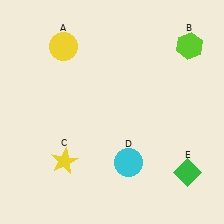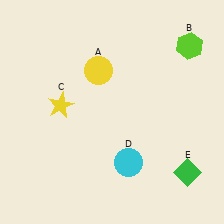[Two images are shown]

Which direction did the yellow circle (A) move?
The yellow circle (A) moved right.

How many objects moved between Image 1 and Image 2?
2 objects moved between the two images.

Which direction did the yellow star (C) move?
The yellow star (C) moved up.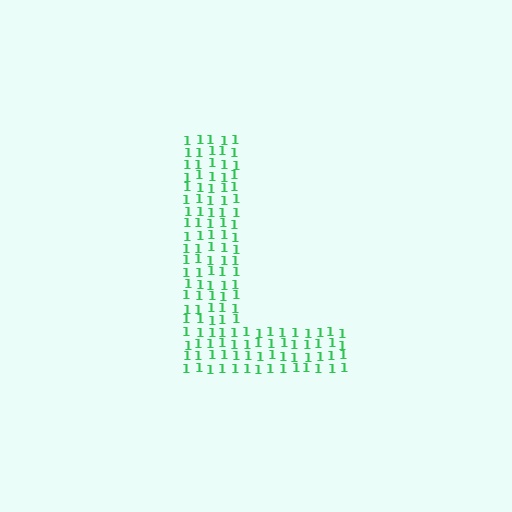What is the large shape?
The large shape is the letter L.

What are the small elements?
The small elements are digit 1's.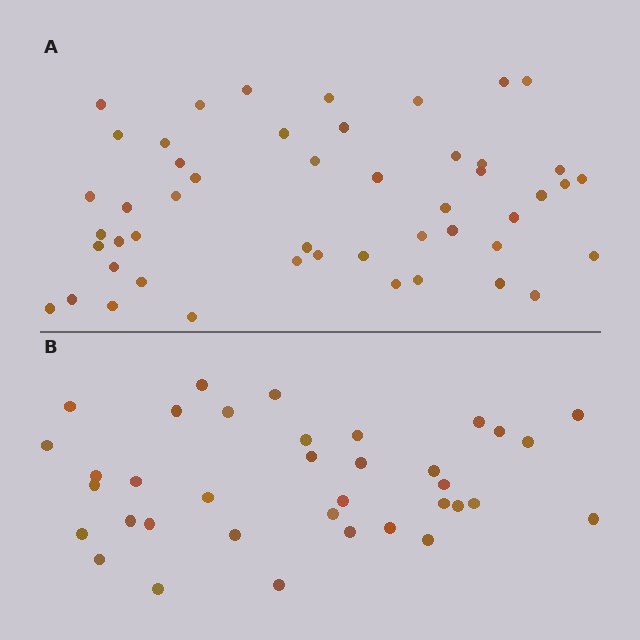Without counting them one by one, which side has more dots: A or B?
Region A (the top region) has more dots.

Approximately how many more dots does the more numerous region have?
Region A has approximately 15 more dots than region B.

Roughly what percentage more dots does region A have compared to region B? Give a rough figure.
About 35% more.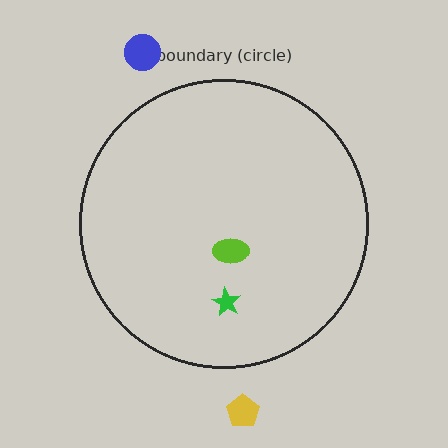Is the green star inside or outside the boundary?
Inside.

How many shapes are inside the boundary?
2 inside, 2 outside.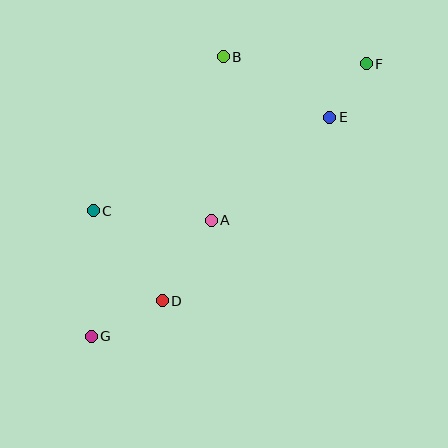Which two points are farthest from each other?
Points F and G are farthest from each other.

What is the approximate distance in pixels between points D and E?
The distance between D and E is approximately 248 pixels.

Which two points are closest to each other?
Points E and F are closest to each other.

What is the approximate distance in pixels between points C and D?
The distance between C and D is approximately 113 pixels.